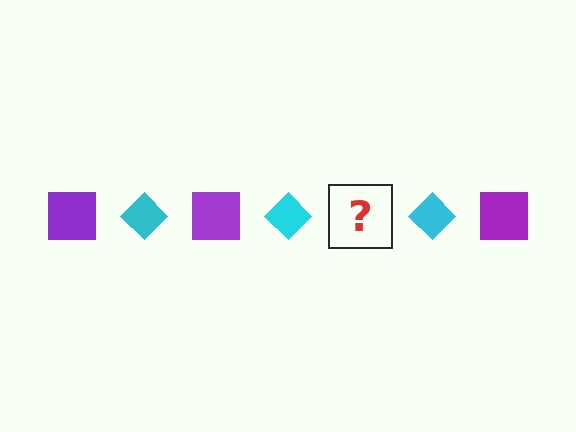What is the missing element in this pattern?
The missing element is a purple square.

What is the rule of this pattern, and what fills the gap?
The rule is that the pattern alternates between purple square and cyan diamond. The gap should be filled with a purple square.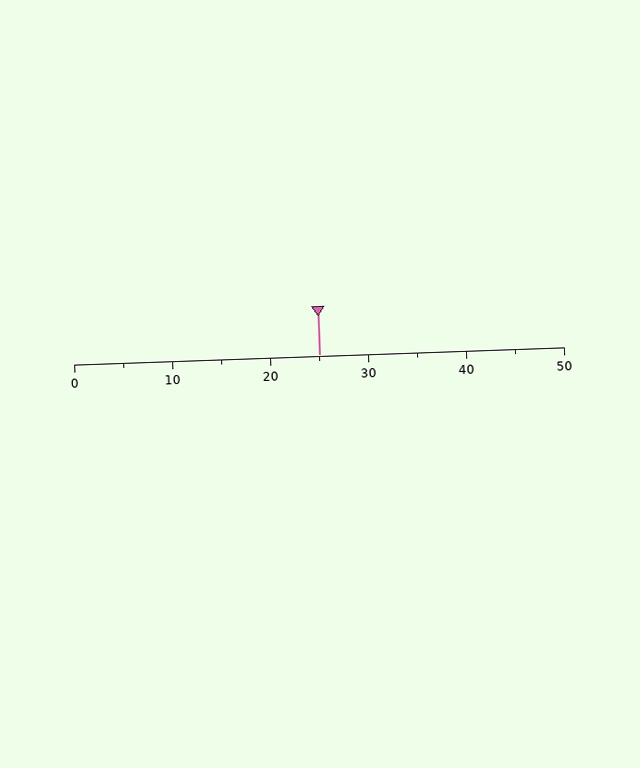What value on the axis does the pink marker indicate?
The marker indicates approximately 25.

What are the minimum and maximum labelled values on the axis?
The axis runs from 0 to 50.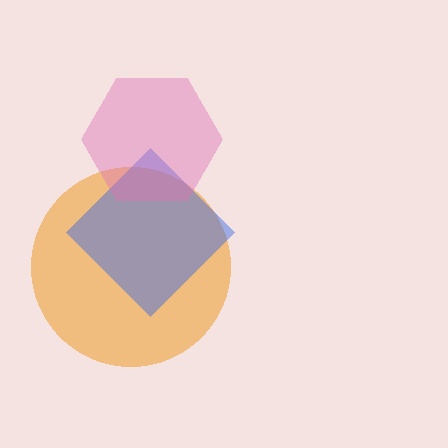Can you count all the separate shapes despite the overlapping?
Yes, there are 3 separate shapes.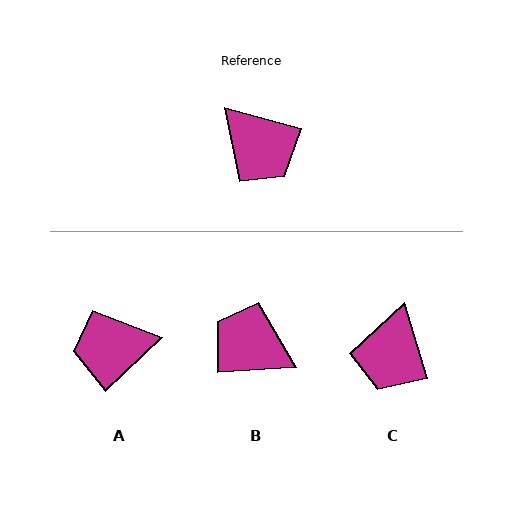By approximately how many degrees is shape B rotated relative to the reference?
Approximately 161 degrees clockwise.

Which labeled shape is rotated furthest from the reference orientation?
B, about 161 degrees away.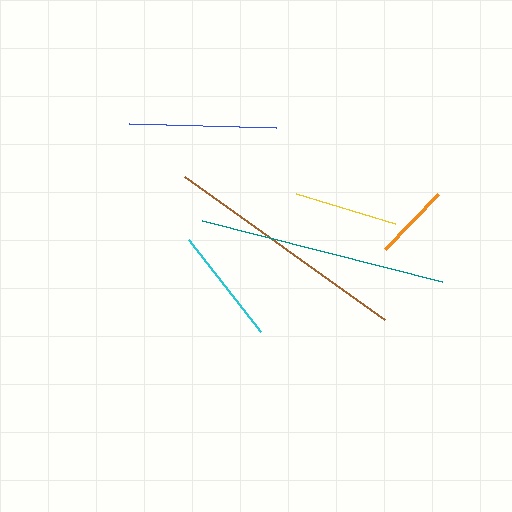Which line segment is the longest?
The teal line is the longest at approximately 247 pixels.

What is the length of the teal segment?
The teal segment is approximately 247 pixels long.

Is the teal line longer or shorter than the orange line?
The teal line is longer than the orange line.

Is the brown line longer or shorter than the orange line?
The brown line is longer than the orange line.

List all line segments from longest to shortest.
From longest to shortest: teal, brown, blue, cyan, yellow, orange.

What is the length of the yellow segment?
The yellow segment is approximately 104 pixels long.